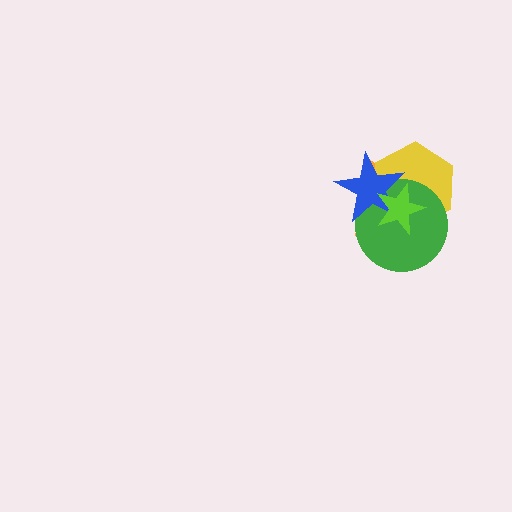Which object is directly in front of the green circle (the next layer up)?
The blue star is directly in front of the green circle.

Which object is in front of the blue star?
The lime star is in front of the blue star.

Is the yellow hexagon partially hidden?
Yes, it is partially covered by another shape.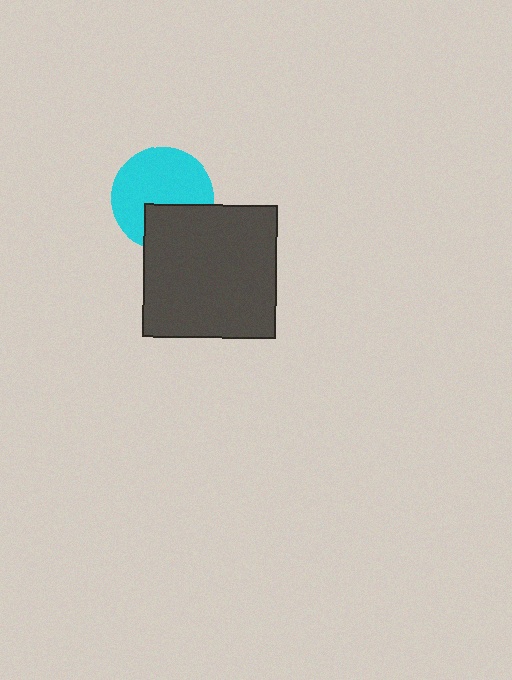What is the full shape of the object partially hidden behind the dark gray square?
The partially hidden object is a cyan circle.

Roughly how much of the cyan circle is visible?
Most of it is visible (roughly 68%).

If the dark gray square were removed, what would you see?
You would see the complete cyan circle.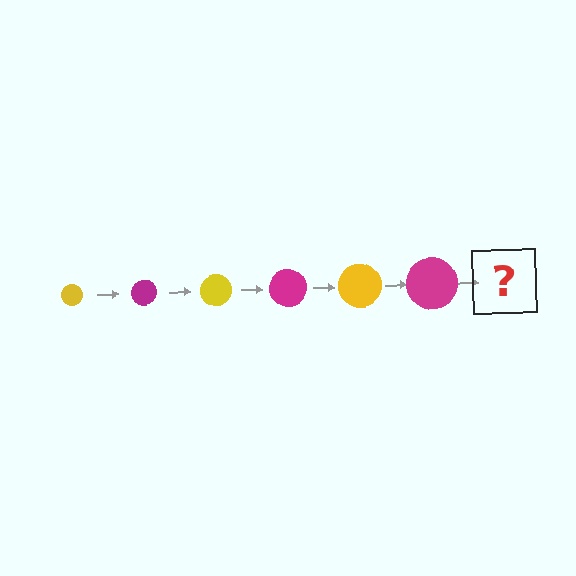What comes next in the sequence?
The next element should be a yellow circle, larger than the previous one.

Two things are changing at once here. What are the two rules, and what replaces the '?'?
The two rules are that the circle grows larger each step and the color cycles through yellow and magenta. The '?' should be a yellow circle, larger than the previous one.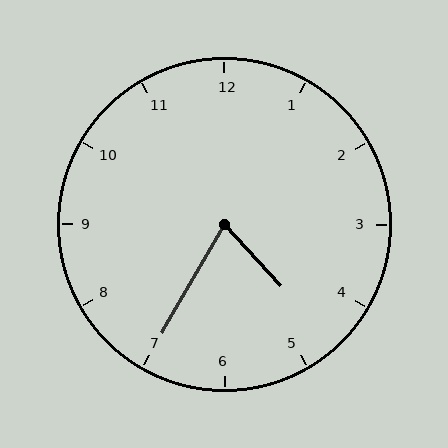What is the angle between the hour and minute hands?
Approximately 72 degrees.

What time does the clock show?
4:35.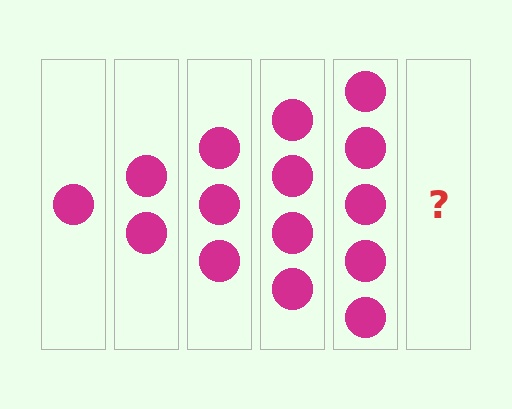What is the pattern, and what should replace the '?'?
The pattern is that each step adds one more circle. The '?' should be 6 circles.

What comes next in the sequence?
The next element should be 6 circles.